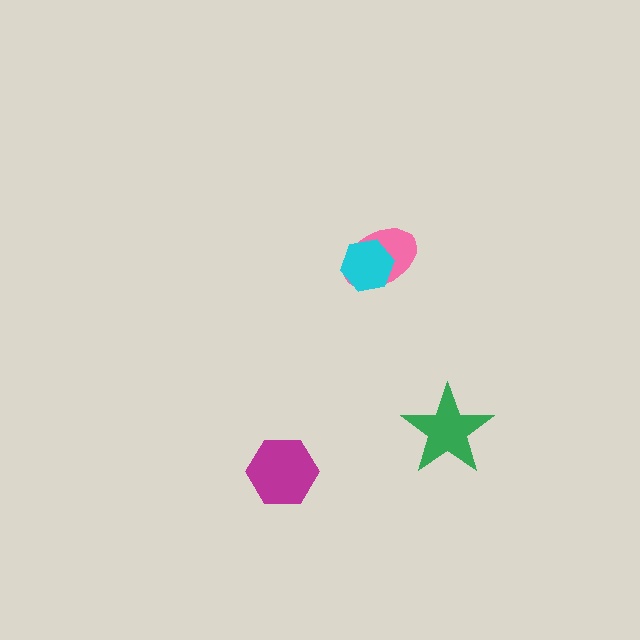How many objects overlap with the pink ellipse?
1 object overlaps with the pink ellipse.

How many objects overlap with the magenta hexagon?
0 objects overlap with the magenta hexagon.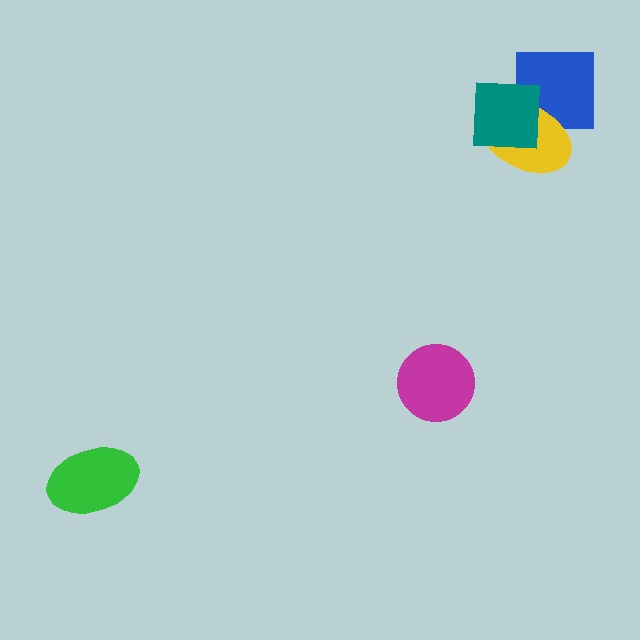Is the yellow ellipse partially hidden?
Yes, it is partially covered by another shape.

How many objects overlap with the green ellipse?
0 objects overlap with the green ellipse.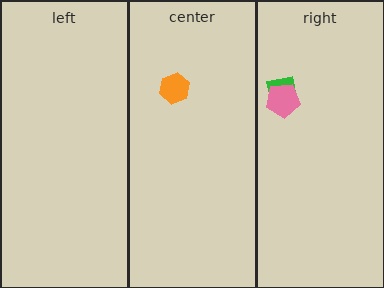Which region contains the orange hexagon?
The center region.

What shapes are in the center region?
The orange hexagon.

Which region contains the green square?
The right region.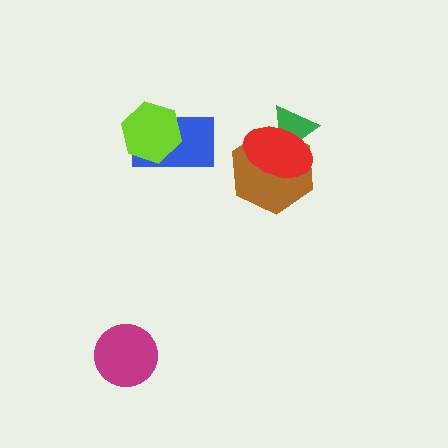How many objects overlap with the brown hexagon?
2 objects overlap with the brown hexagon.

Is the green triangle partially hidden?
Yes, it is partially covered by another shape.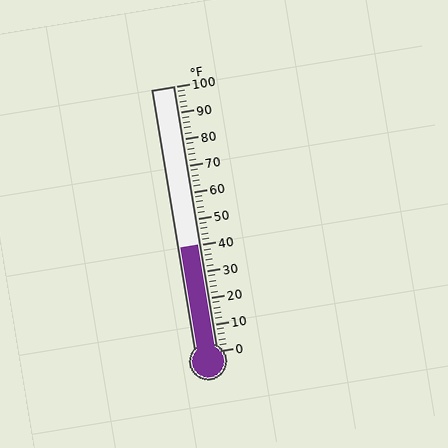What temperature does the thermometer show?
The thermometer shows approximately 40°F.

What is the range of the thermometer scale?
The thermometer scale ranges from 0°F to 100°F.